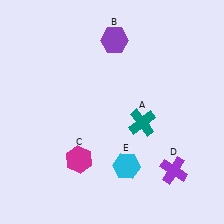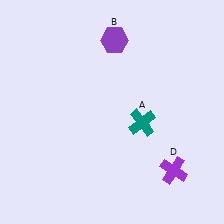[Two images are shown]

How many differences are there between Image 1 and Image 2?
There are 2 differences between the two images.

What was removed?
The magenta hexagon (C), the cyan hexagon (E) were removed in Image 2.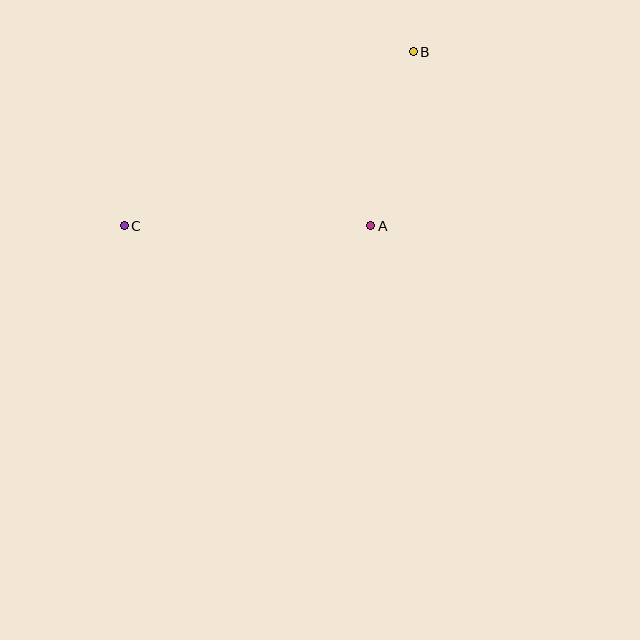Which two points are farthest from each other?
Points B and C are farthest from each other.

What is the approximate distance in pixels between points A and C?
The distance between A and C is approximately 247 pixels.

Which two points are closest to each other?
Points A and B are closest to each other.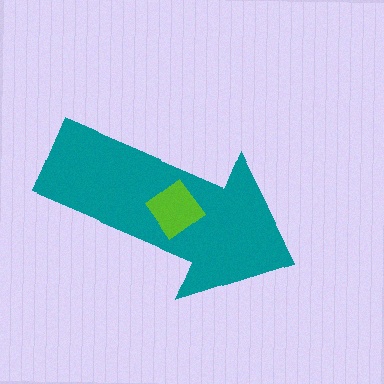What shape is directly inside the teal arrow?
The lime diamond.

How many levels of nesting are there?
2.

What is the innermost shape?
The lime diamond.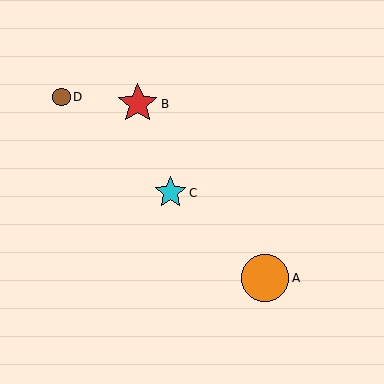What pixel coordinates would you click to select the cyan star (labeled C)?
Click at (171, 193) to select the cyan star C.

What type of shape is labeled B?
Shape B is a red star.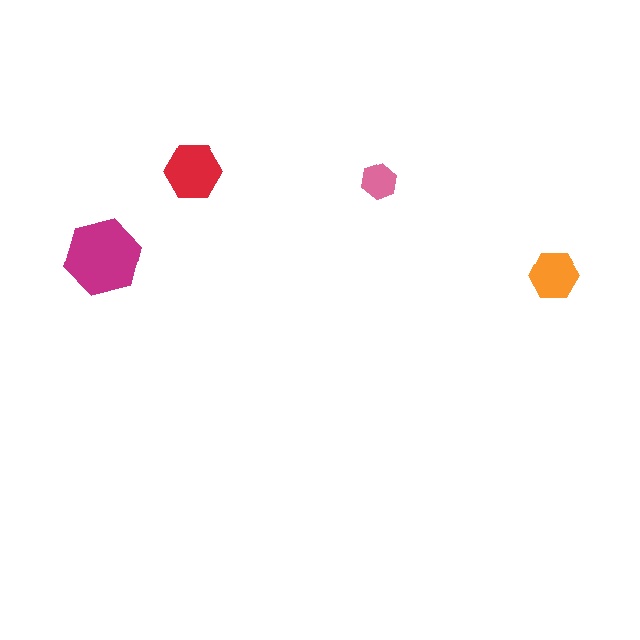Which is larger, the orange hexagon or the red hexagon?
The red one.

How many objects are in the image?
There are 4 objects in the image.